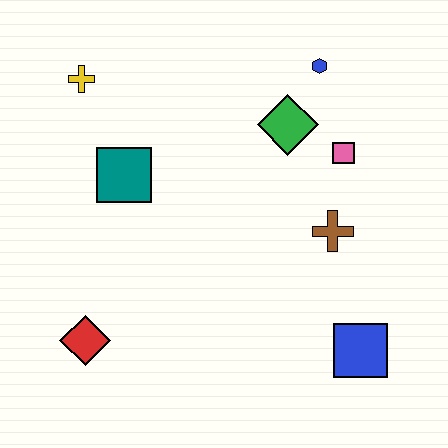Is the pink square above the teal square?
Yes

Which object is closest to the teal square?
The yellow cross is closest to the teal square.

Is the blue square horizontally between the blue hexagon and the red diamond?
No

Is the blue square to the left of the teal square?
No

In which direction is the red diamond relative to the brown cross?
The red diamond is to the left of the brown cross.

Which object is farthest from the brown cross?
The yellow cross is farthest from the brown cross.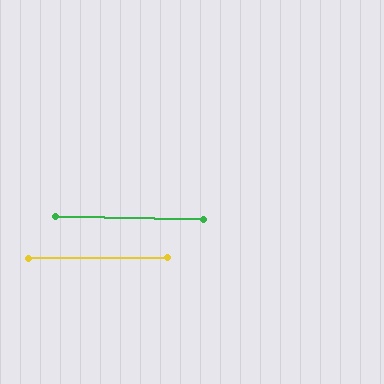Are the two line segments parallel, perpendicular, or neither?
Parallel — their directions differ by only 1.5°.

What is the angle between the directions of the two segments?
Approximately 1 degree.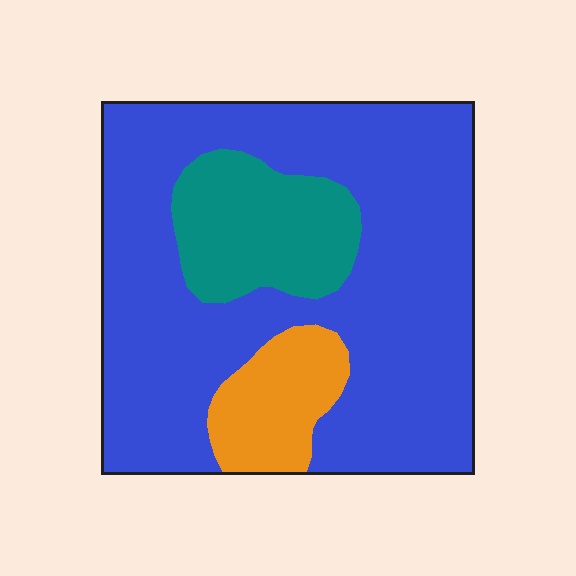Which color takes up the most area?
Blue, at roughly 75%.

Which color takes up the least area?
Orange, at roughly 10%.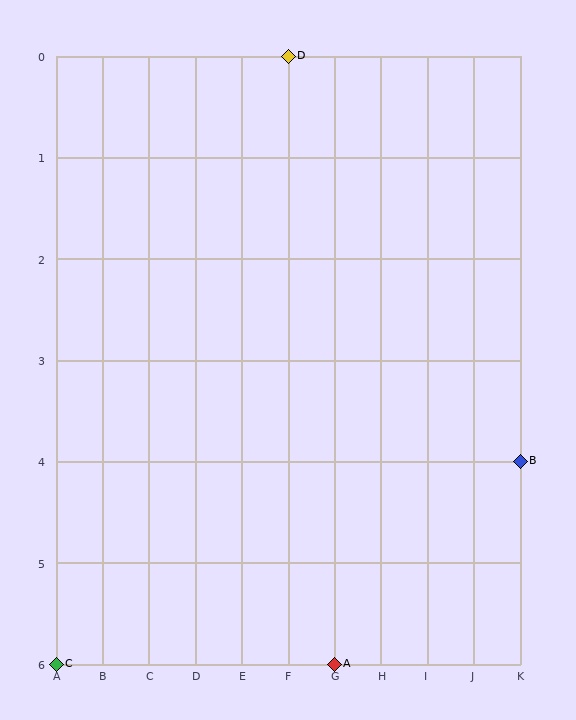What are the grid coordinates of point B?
Point B is at grid coordinates (K, 4).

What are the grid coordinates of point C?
Point C is at grid coordinates (A, 6).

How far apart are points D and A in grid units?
Points D and A are 1 column and 6 rows apart (about 6.1 grid units diagonally).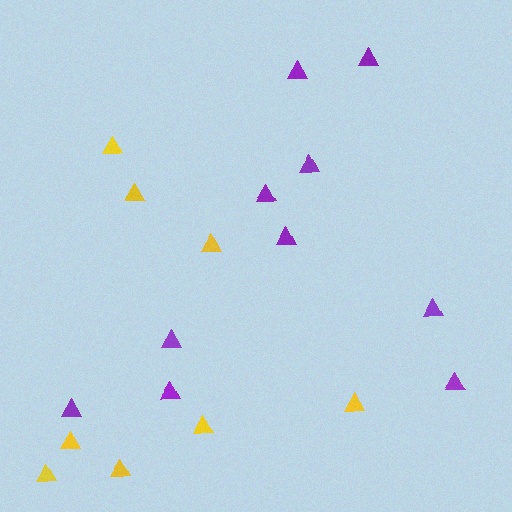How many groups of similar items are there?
There are 2 groups: one group of purple triangles (10) and one group of yellow triangles (8).